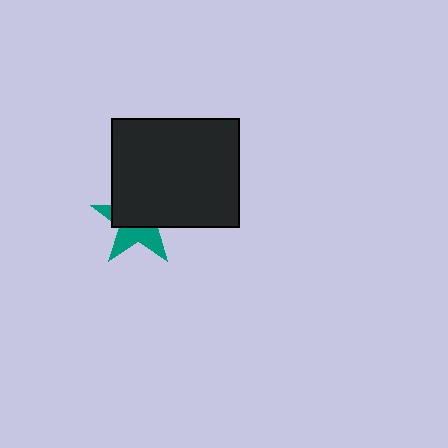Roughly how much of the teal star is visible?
A small part of it is visible (roughly 42%).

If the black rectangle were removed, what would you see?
You would see the complete teal star.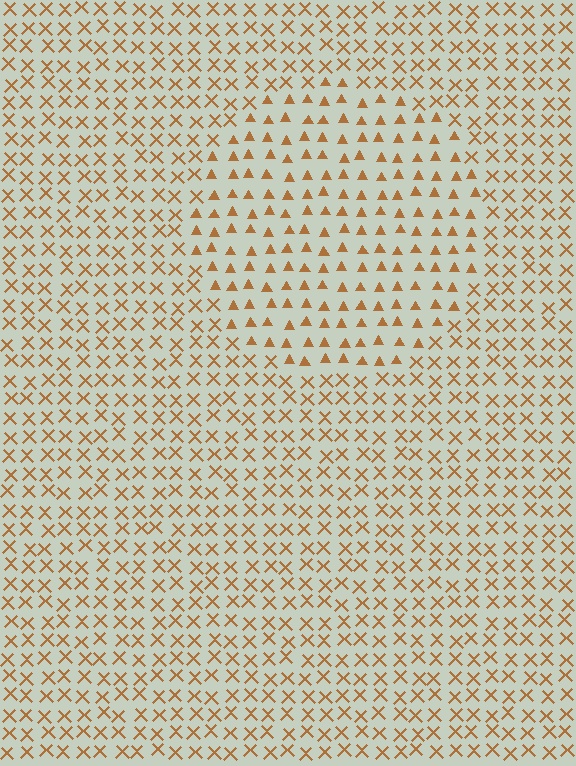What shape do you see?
I see a circle.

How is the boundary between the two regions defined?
The boundary is defined by a change in element shape: triangles inside vs. X marks outside. All elements share the same color and spacing.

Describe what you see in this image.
The image is filled with small brown elements arranged in a uniform grid. A circle-shaped region contains triangles, while the surrounding area contains X marks. The boundary is defined purely by the change in element shape.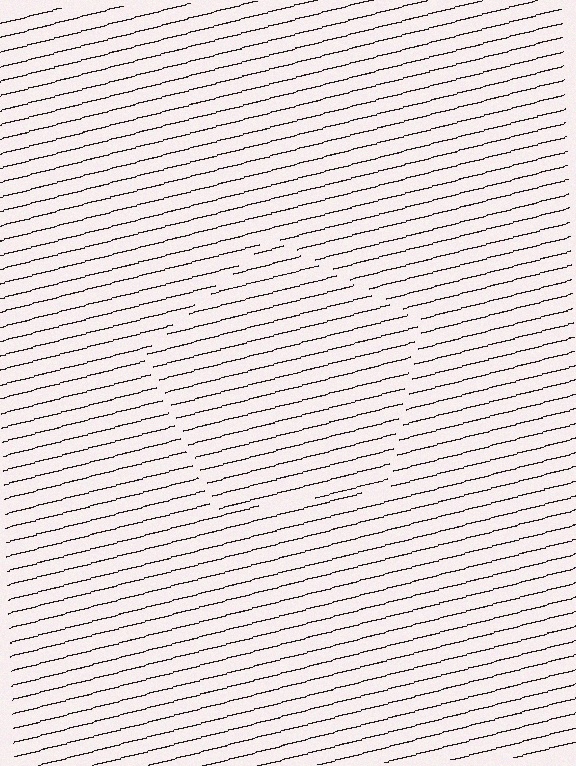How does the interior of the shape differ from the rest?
The interior of the shape contains the same grating, shifted by half a period — the contour is defined by the phase discontinuity where line-ends from the inner and outer gratings abut.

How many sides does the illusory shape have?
5 sides — the line-ends trace a pentagon.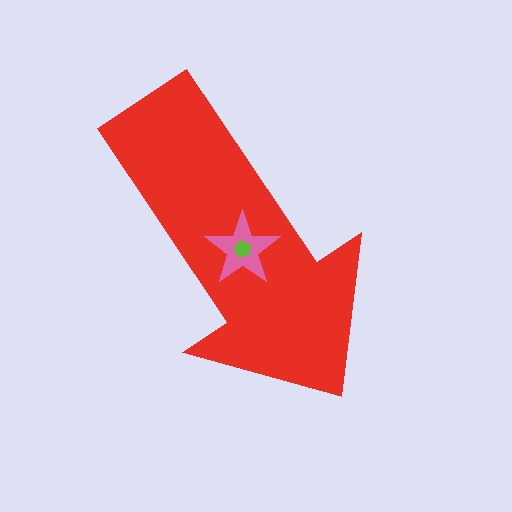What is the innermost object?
The lime pentagon.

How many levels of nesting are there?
3.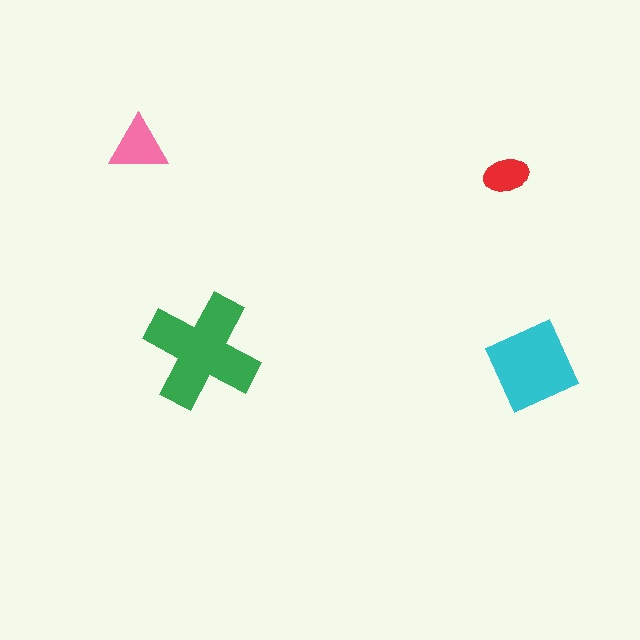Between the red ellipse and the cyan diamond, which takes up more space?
The cyan diamond.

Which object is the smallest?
The red ellipse.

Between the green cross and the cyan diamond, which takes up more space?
The green cross.